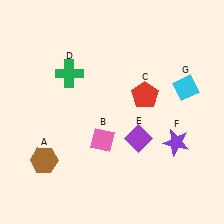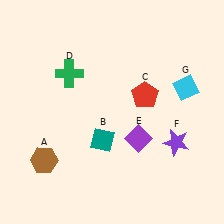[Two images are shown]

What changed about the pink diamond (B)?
In Image 1, B is pink. In Image 2, it changed to teal.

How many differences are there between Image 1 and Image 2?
There is 1 difference between the two images.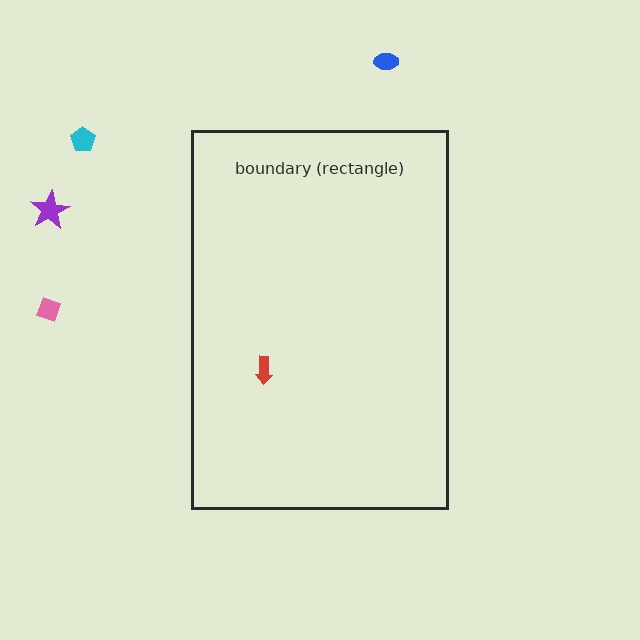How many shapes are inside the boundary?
1 inside, 4 outside.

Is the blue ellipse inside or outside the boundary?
Outside.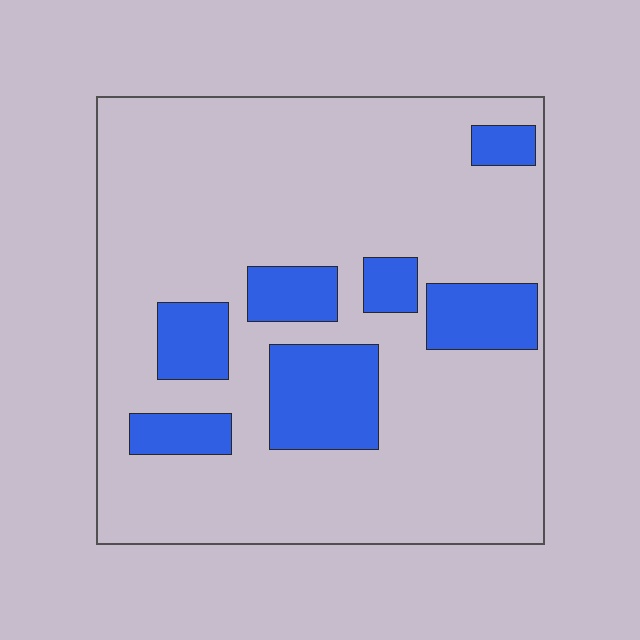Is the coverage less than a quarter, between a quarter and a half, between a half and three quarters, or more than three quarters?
Less than a quarter.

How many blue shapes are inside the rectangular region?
7.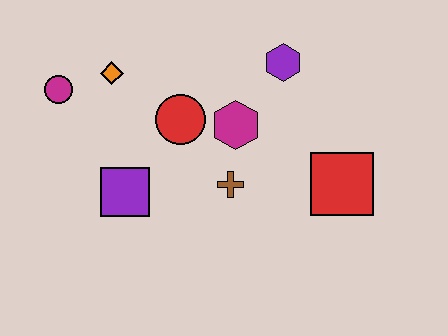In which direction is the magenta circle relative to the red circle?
The magenta circle is to the left of the red circle.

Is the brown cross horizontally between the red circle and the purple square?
No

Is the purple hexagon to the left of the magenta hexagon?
No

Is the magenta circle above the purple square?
Yes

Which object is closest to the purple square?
The red circle is closest to the purple square.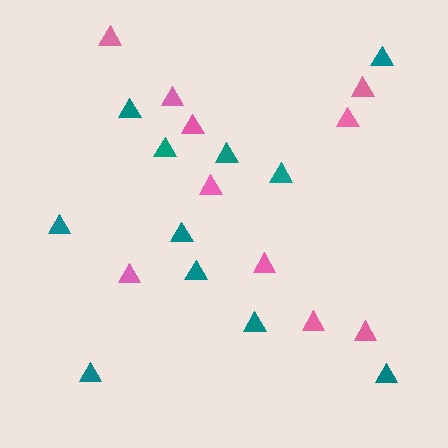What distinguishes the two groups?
There are 2 groups: one group of teal triangles (11) and one group of pink triangles (10).